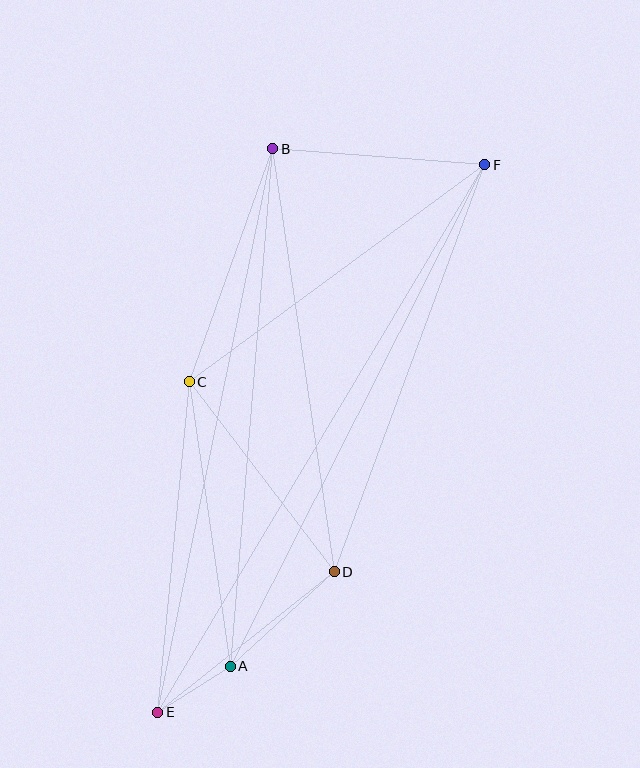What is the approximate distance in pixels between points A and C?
The distance between A and C is approximately 287 pixels.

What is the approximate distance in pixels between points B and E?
The distance between B and E is approximately 575 pixels.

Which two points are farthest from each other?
Points E and F are farthest from each other.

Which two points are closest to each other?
Points A and E are closest to each other.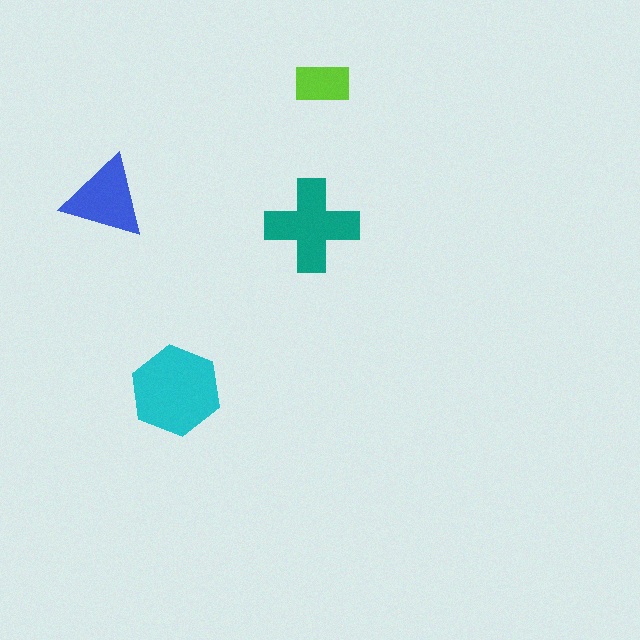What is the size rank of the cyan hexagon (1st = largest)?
1st.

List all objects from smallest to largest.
The lime rectangle, the blue triangle, the teal cross, the cyan hexagon.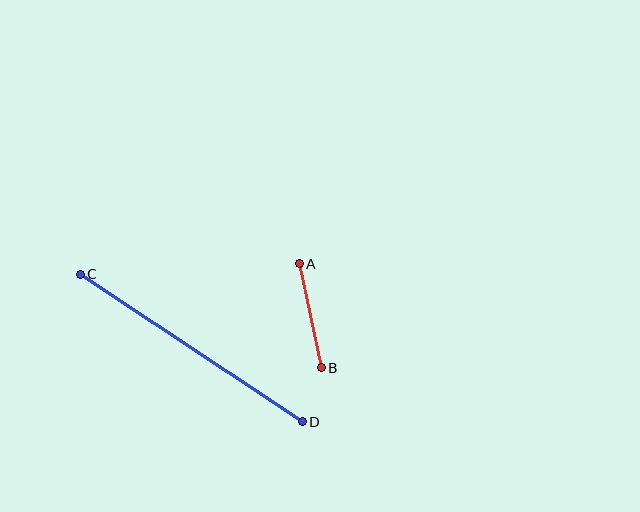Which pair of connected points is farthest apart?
Points C and D are farthest apart.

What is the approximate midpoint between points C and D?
The midpoint is at approximately (191, 348) pixels.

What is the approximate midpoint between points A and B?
The midpoint is at approximately (310, 316) pixels.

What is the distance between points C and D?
The distance is approximately 267 pixels.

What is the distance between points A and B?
The distance is approximately 106 pixels.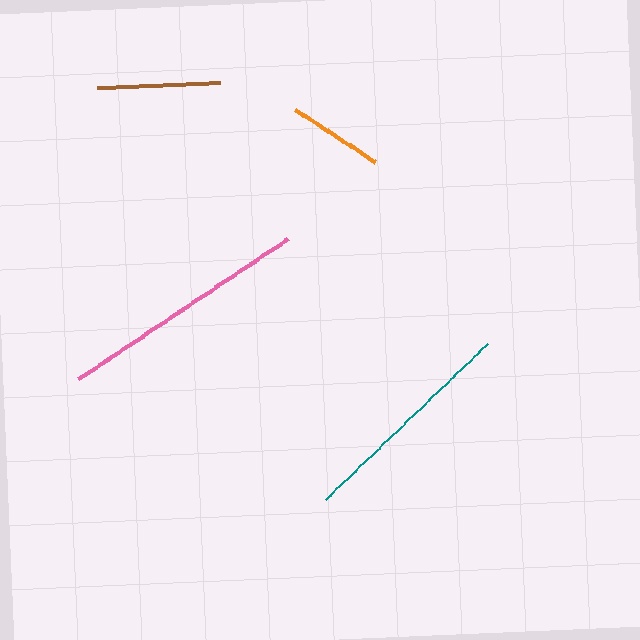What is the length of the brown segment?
The brown segment is approximately 124 pixels long.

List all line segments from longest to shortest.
From longest to shortest: pink, teal, brown, orange.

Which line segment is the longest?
The pink line is the longest at approximately 251 pixels.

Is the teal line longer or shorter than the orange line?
The teal line is longer than the orange line.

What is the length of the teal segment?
The teal segment is approximately 225 pixels long.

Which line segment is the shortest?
The orange line is the shortest at approximately 96 pixels.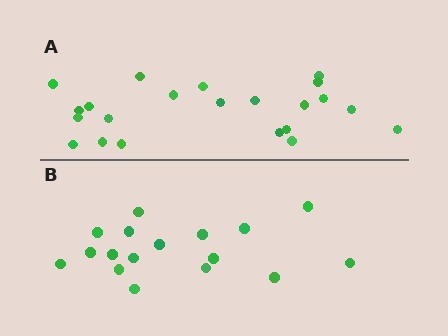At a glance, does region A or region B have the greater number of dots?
Region A (the top region) has more dots.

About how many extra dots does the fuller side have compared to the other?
Region A has about 5 more dots than region B.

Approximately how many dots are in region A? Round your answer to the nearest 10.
About 20 dots. (The exact count is 22, which rounds to 20.)